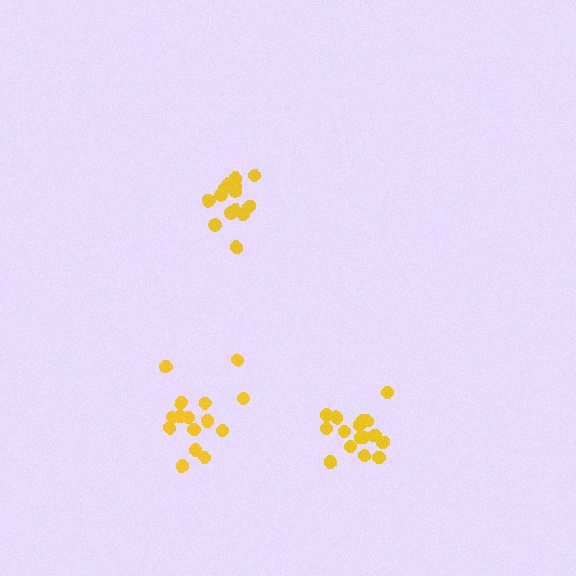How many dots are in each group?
Group 1: 15 dots, Group 2: 14 dots, Group 3: 16 dots (45 total).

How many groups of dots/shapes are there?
There are 3 groups.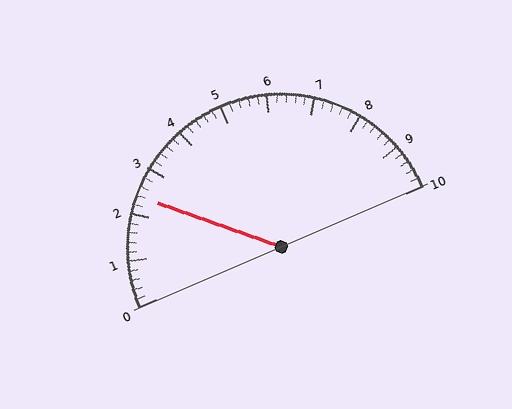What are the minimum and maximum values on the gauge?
The gauge ranges from 0 to 10.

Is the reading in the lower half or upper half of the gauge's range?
The reading is in the lower half of the range (0 to 10).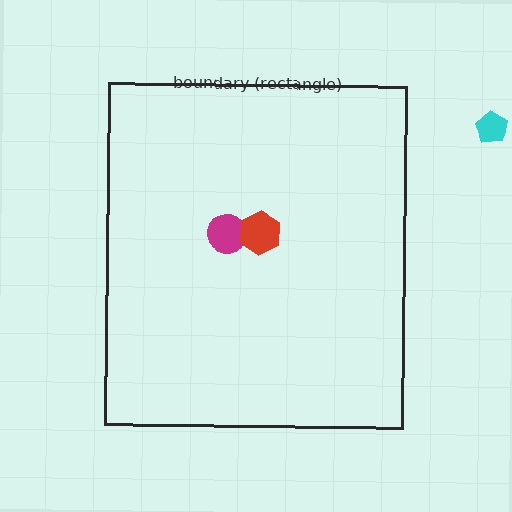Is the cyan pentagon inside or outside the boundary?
Outside.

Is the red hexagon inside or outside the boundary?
Inside.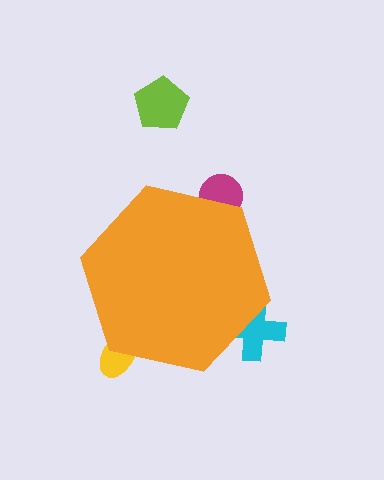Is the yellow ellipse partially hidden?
Yes, the yellow ellipse is partially hidden behind the orange hexagon.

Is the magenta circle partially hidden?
Yes, the magenta circle is partially hidden behind the orange hexagon.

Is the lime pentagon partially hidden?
No, the lime pentagon is fully visible.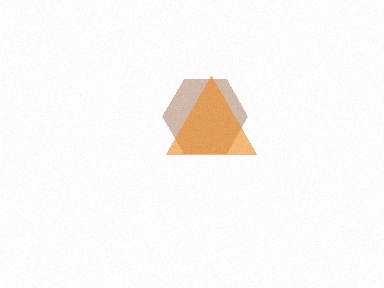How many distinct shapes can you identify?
There are 2 distinct shapes: a brown hexagon, an orange triangle.